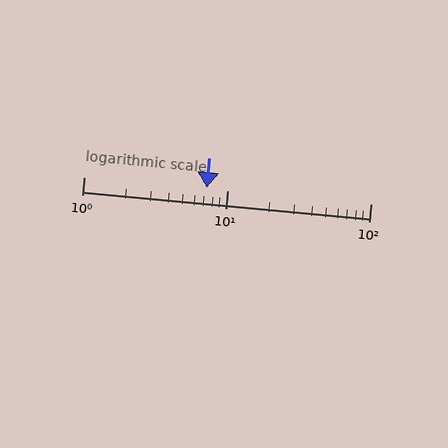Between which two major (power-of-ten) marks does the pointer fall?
The pointer is between 1 and 10.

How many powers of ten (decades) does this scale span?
The scale spans 2 decades, from 1 to 100.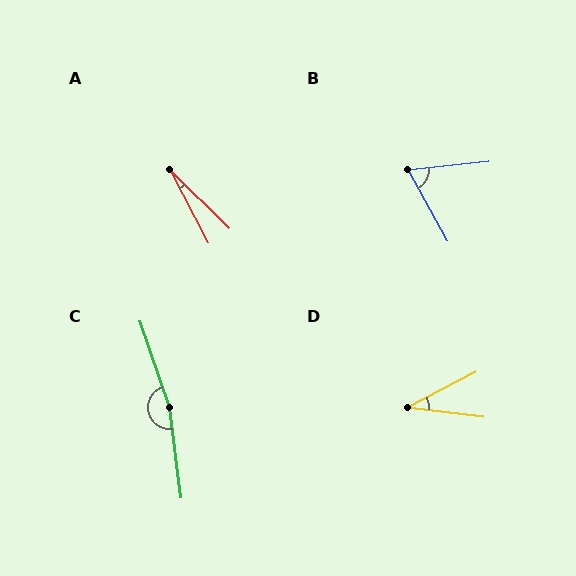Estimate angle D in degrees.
Approximately 35 degrees.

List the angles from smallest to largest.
A (18°), D (35°), B (67°), C (169°).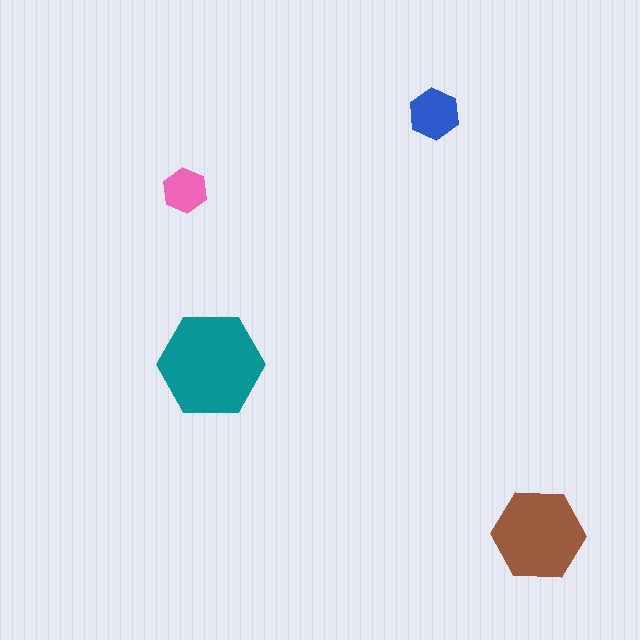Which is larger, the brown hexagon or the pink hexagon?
The brown one.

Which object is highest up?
The blue hexagon is topmost.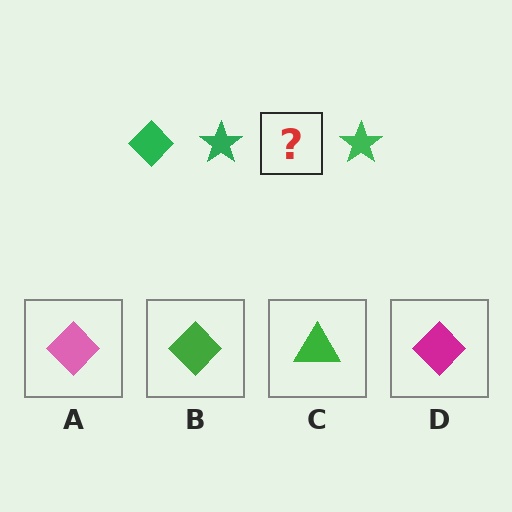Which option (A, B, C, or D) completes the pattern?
B.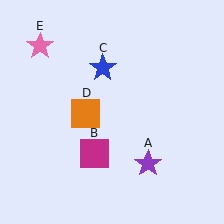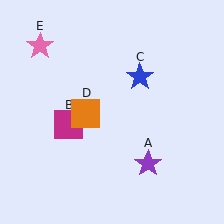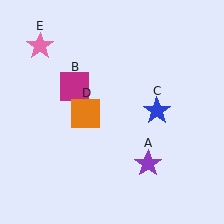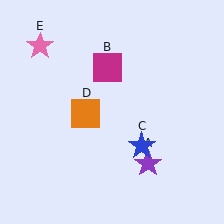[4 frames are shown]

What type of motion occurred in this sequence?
The magenta square (object B), blue star (object C) rotated clockwise around the center of the scene.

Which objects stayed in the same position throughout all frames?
Purple star (object A) and orange square (object D) and pink star (object E) remained stationary.